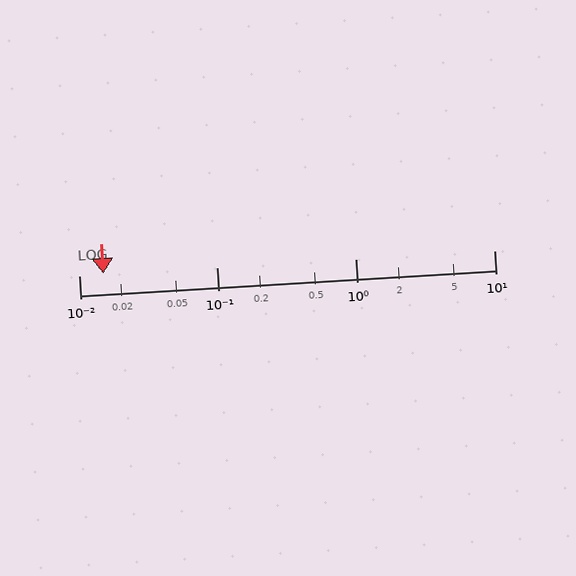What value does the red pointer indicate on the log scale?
The pointer indicates approximately 0.015.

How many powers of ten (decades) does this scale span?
The scale spans 3 decades, from 0.01 to 10.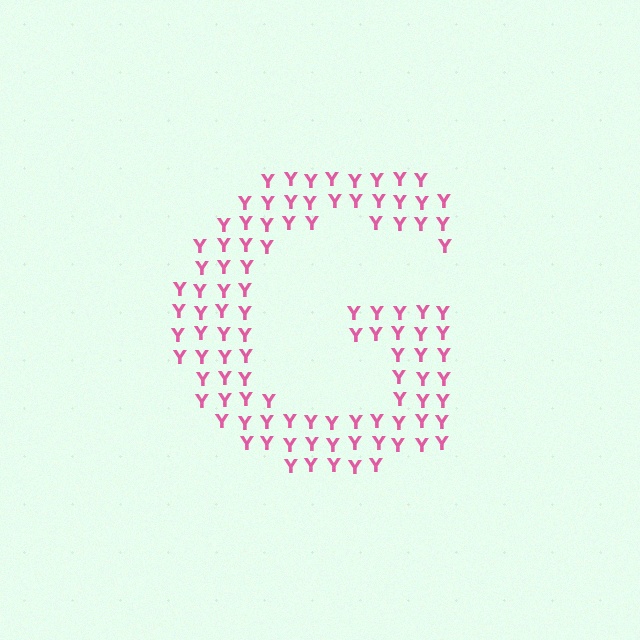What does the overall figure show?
The overall figure shows the letter G.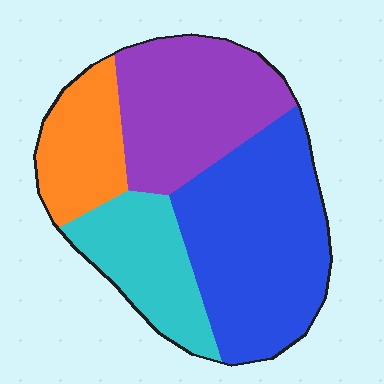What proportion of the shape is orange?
Orange covers 15% of the shape.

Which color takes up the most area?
Blue, at roughly 40%.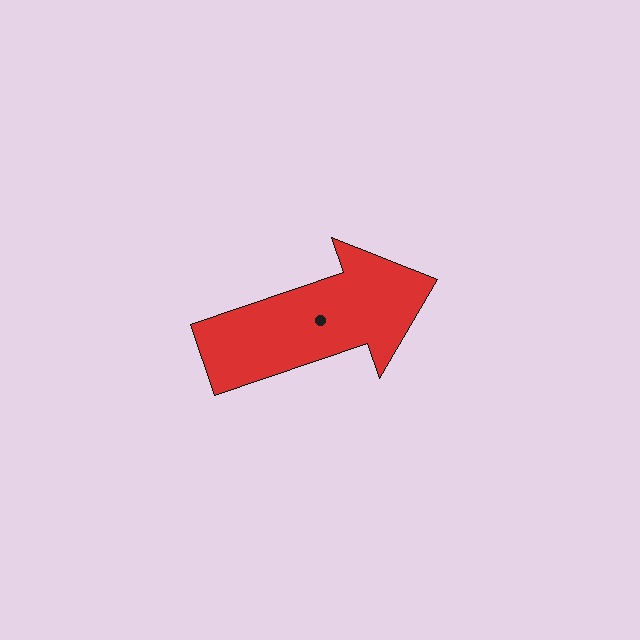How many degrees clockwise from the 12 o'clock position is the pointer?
Approximately 71 degrees.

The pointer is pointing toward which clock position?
Roughly 2 o'clock.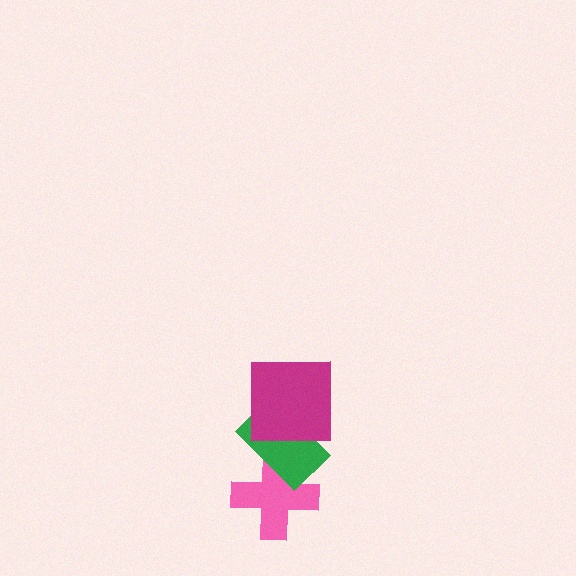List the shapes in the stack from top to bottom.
From top to bottom: the magenta square, the green rectangle, the pink cross.